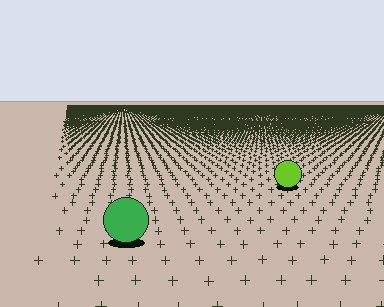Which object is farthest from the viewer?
The lime circle is farthest from the viewer. It appears smaller and the ground texture around it is denser.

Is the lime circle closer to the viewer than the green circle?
No. The green circle is closer — you can tell from the texture gradient: the ground texture is coarser near it.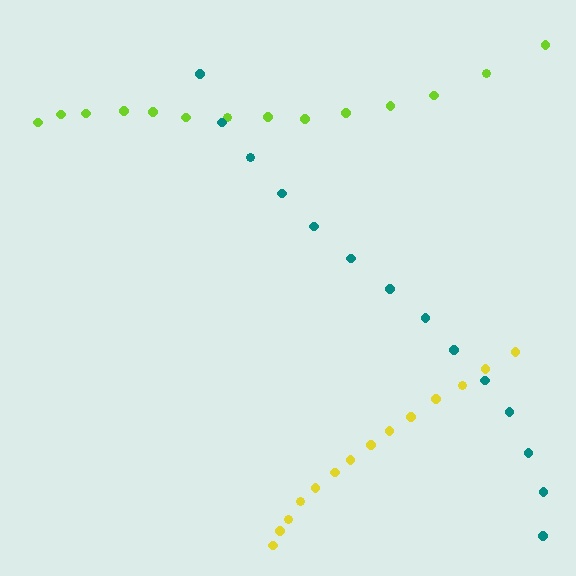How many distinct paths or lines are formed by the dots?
There are 3 distinct paths.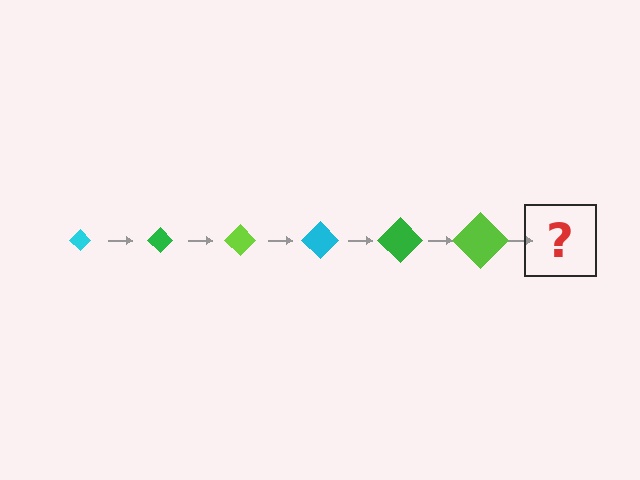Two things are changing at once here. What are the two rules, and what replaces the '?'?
The two rules are that the diamond grows larger each step and the color cycles through cyan, green, and lime. The '?' should be a cyan diamond, larger than the previous one.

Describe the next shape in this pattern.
It should be a cyan diamond, larger than the previous one.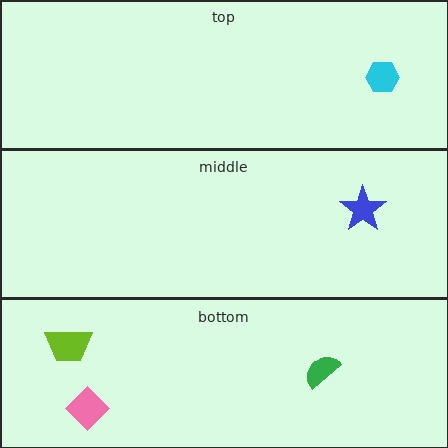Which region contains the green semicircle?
The bottom region.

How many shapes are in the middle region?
1.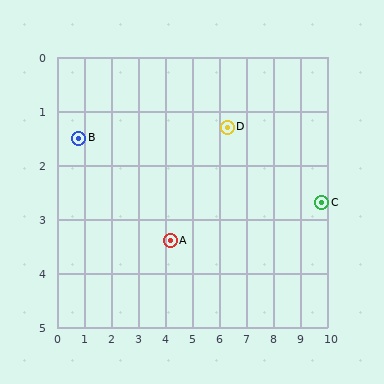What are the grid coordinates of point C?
Point C is at approximately (9.8, 2.7).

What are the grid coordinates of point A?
Point A is at approximately (4.2, 3.4).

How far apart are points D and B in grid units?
Points D and B are about 5.5 grid units apart.